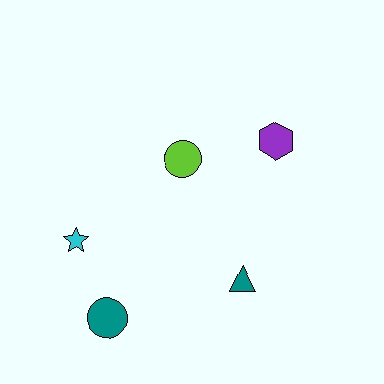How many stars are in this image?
There is 1 star.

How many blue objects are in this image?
There are no blue objects.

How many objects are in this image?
There are 5 objects.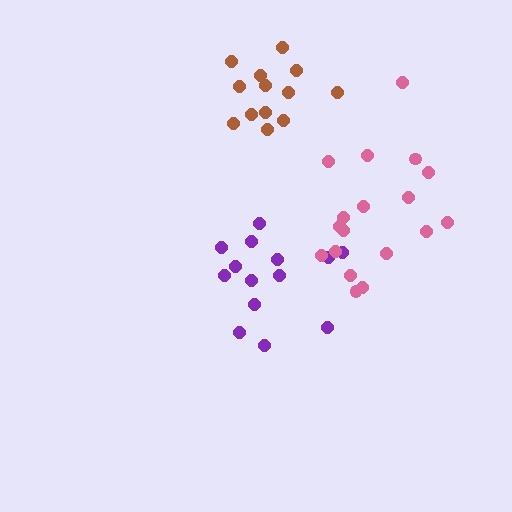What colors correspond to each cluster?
The clusters are colored: purple, brown, pink.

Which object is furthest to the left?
The purple cluster is leftmost.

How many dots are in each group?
Group 1: 14 dots, Group 2: 13 dots, Group 3: 18 dots (45 total).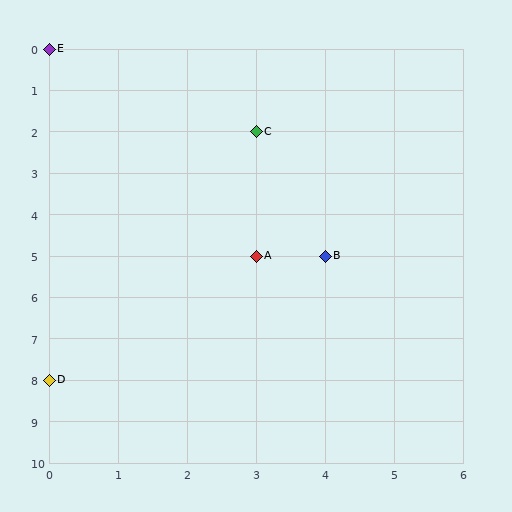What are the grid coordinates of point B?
Point B is at grid coordinates (4, 5).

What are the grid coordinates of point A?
Point A is at grid coordinates (3, 5).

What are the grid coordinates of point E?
Point E is at grid coordinates (0, 0).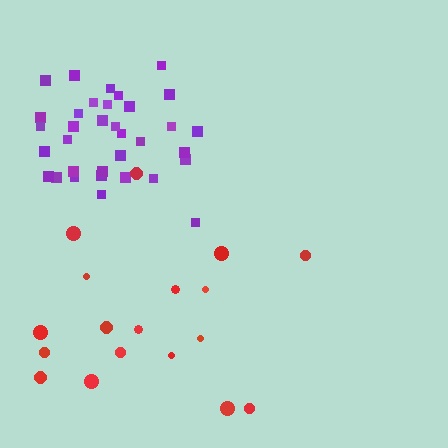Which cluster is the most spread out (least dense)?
Red.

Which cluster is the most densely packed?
Purple.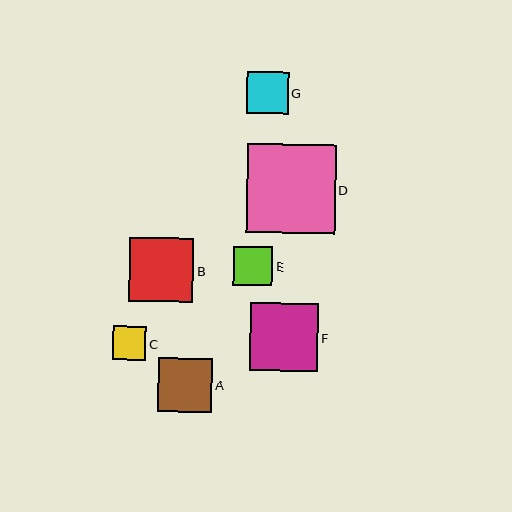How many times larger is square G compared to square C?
Square G is approximately 1.2 times the size of square C.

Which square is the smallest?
Square C is the smallest with a size of approximately 34 pixels.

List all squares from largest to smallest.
From largest to smallest: D, F, B, A, G, E, C.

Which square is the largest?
Square D is the largest with a size of approximately 89 pixels.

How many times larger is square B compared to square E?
Square B is approximately 1.7 times the size of square E.